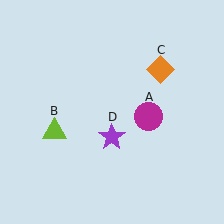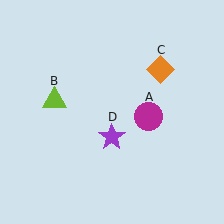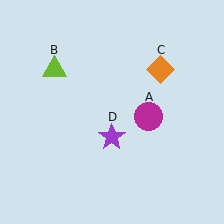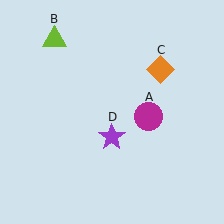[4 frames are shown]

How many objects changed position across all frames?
1 object changed position: lime triangle (object B).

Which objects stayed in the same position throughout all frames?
Magenta circle (object A) and orange diamond (object C) and purple star (object D) remained stationary.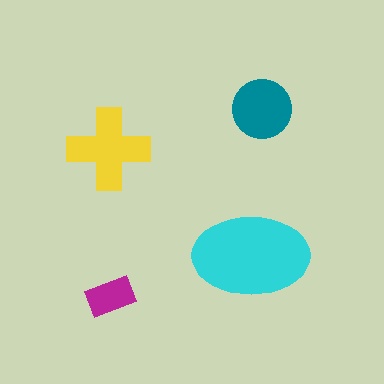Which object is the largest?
The cyan ellipse.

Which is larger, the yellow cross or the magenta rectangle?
The yellow cross.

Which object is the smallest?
The magenta rectangle.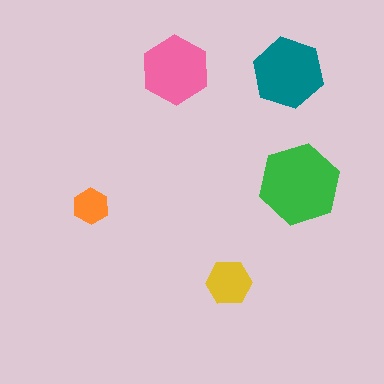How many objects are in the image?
There are 5 objects in the image.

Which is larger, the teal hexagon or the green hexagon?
The green one.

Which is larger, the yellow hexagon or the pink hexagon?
The pink one.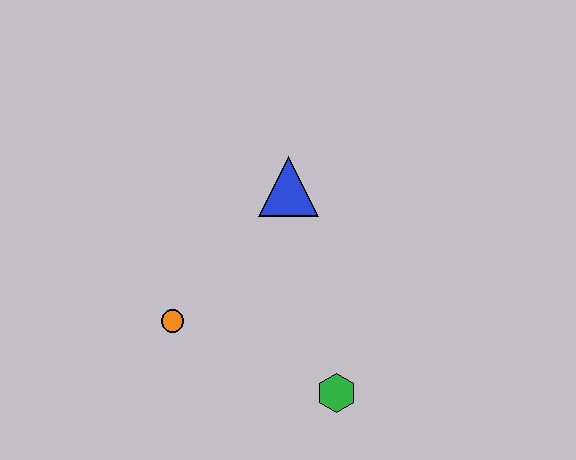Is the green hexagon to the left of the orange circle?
No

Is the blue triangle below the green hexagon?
No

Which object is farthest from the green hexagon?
The blue triangle is farthest from the green hexagon.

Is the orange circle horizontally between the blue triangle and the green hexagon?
No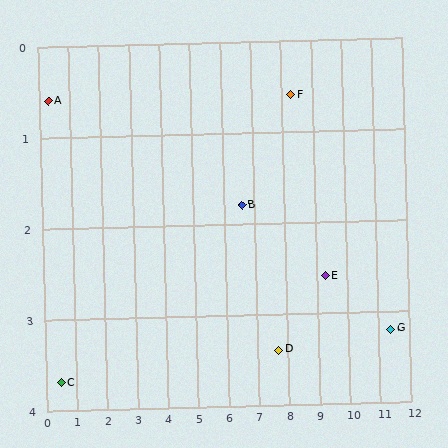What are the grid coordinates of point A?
Point A is at approximately (0.3, 0.6).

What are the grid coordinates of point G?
Point G is at approximately (11.4, 3.2).